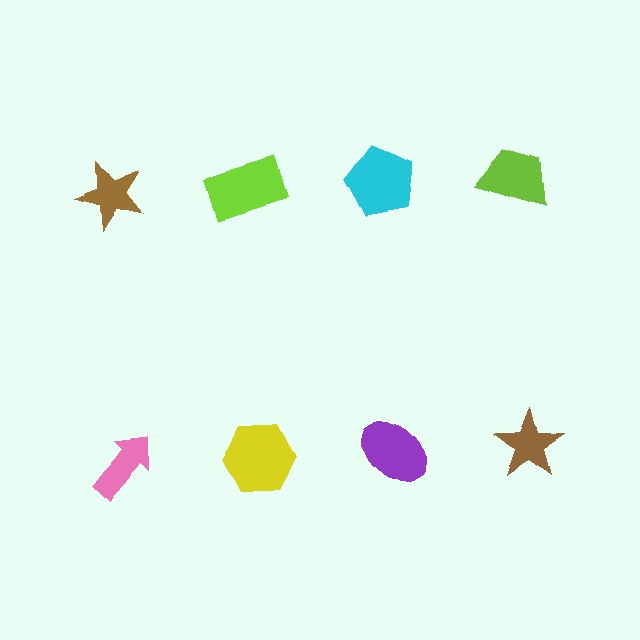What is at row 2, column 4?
A brown star.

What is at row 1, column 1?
A brown star.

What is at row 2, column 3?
A purple ellipse.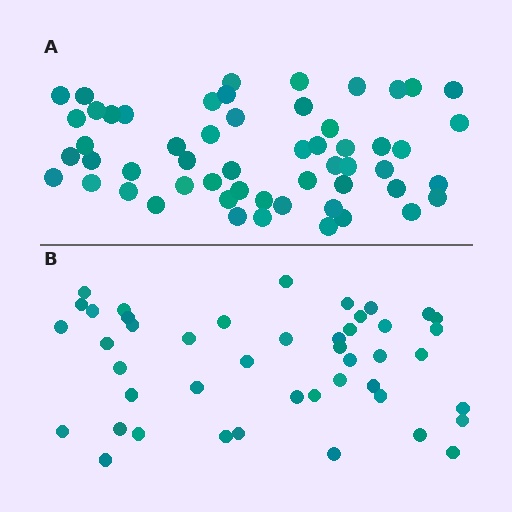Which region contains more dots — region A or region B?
Region A (the top region) has more dots.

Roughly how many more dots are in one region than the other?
Region A has roughly 10 or so more dots than region B.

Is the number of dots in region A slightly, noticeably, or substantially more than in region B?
Region A has only slightly more — the two regions are fairly close. The ratio is roughly 1.2 to 1.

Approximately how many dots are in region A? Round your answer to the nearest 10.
About 60 dots. (The exact count is 55, which rounds to 60.)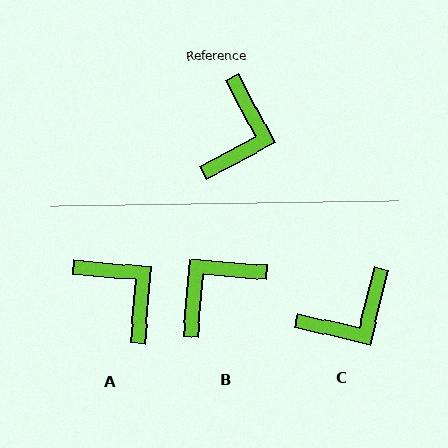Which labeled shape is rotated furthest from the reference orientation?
B, about 147 degrees away.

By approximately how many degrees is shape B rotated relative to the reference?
Approximately 147 degrees counter-clockwise.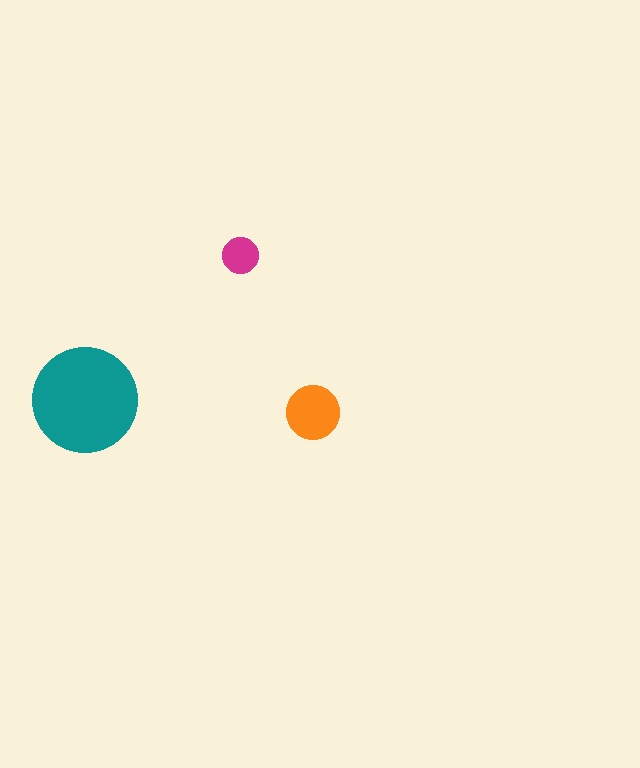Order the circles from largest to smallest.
the teal one, the orange one, the magenta one.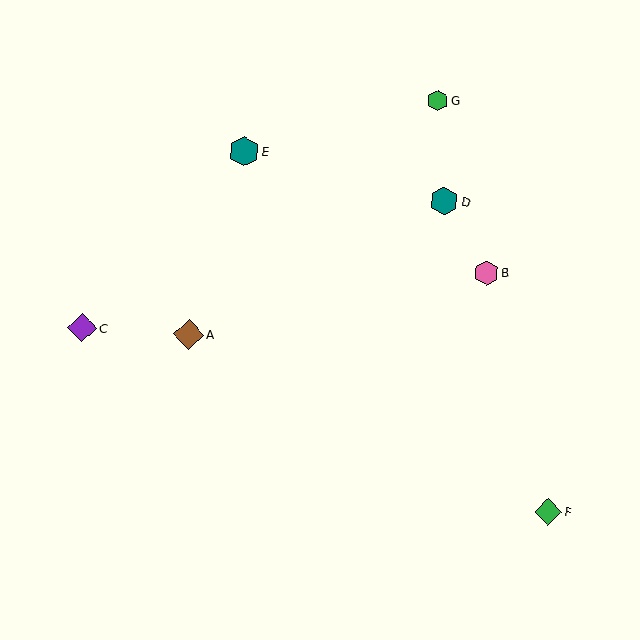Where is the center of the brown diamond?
The center of the brown diamond is at (189, 334).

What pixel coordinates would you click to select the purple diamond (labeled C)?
Click at (82, 328) to select the purple diamond C.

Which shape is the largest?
The brown diamond (labeled A) is the largest.